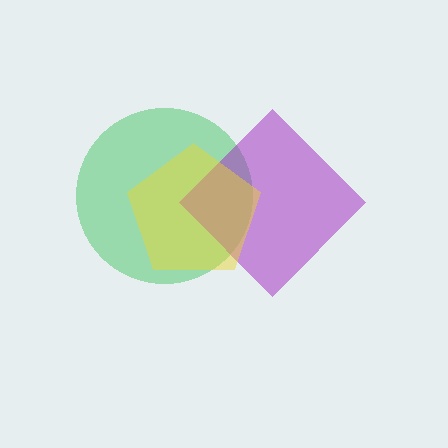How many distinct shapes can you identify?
There are 3 distinct shapes: a green circle, a purple diamond, a yellow pentagon.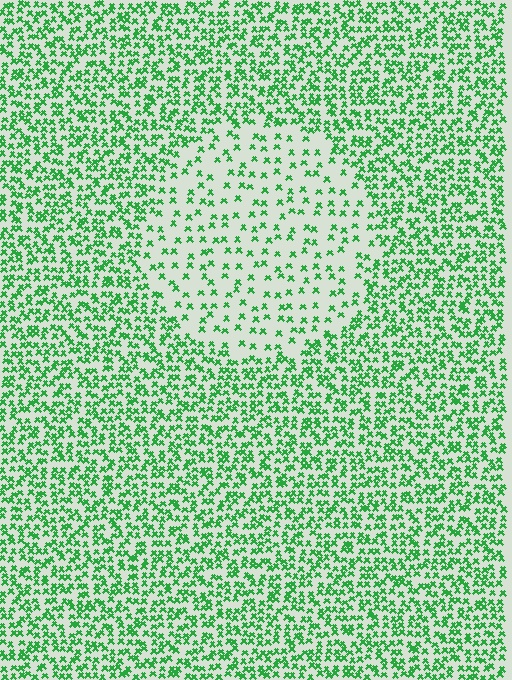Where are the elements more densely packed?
The elements are more densely packed outside the circle boundary.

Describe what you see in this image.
The image contains small green elements arranged at two different densities. A circle-shaped region is visible where the elements are less densely packed than the surrounding area.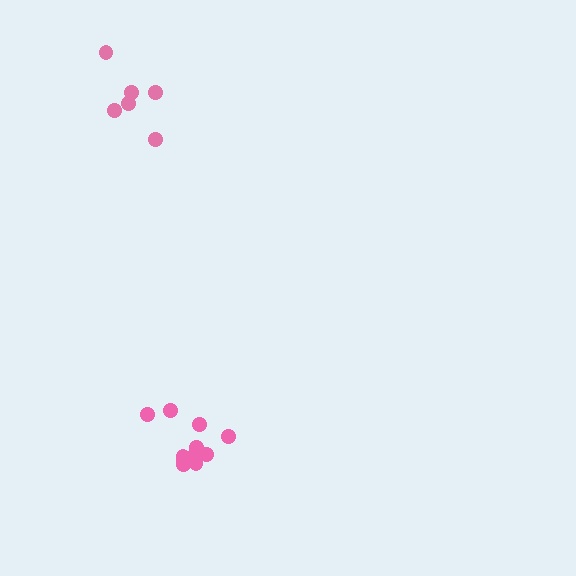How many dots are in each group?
Group 1: 6 dots, Group 2: 11 dots (17 total).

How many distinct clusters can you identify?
There are 2 distinct clusters.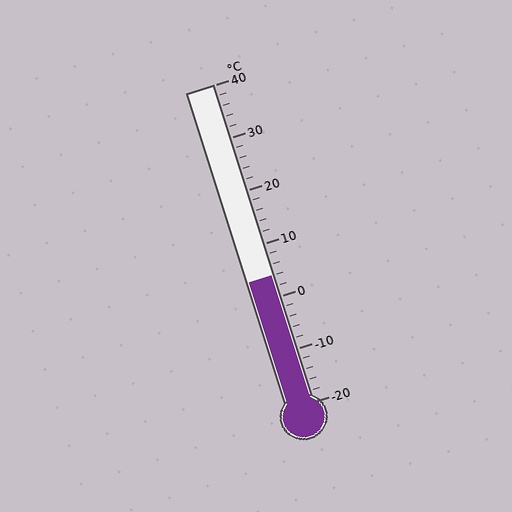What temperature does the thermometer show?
The thermometer shows approximately 4°C.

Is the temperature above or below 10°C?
The temperature is below 10°C.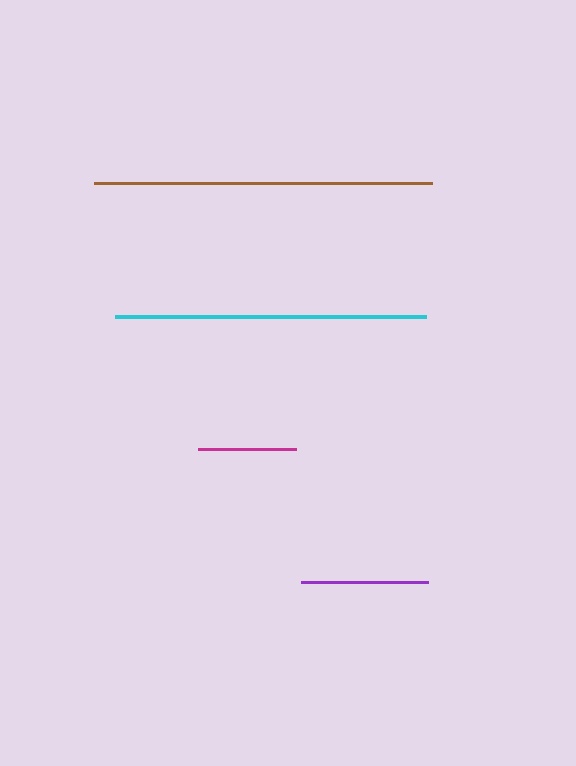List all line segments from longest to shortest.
From longest to shortest: brown, cyan, purple, magenta.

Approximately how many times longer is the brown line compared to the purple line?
The brown line is approximately 2.7 times the length of the purple line.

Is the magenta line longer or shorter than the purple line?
The purple line is longer than the magenta line.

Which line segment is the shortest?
The magenta line is the shortest at approximately 97 pixels.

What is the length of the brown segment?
The brown segment is approximately 338 pixels long.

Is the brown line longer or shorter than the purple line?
The brown line is longer than the purple line.